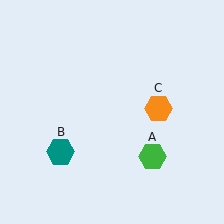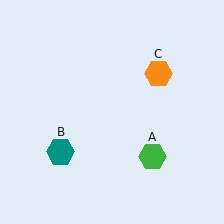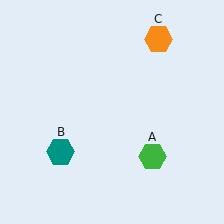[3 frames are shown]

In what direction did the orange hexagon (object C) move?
The orange hexagon (object C) moved up.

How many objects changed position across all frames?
1 object changed position: orange hexagon (object C).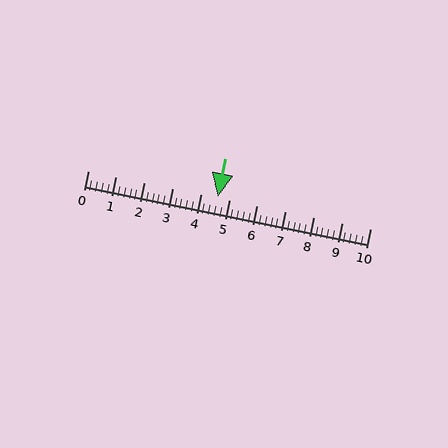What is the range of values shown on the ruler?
The ruler shows values from 0 to 10.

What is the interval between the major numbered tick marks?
The major tick marks are spaced 1 units apart.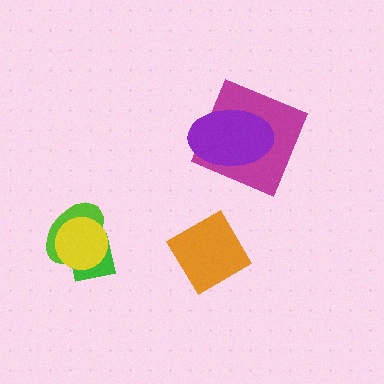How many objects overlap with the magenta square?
1 object overlaps with the magenta square.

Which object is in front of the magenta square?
The purple ellipse is in front of the magenta square.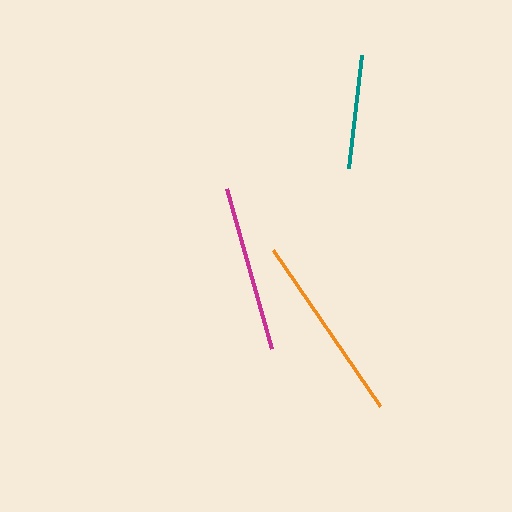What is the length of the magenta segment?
The magenta segment is approximately 166 pixels long.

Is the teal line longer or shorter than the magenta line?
The magenta line is longer than the teal line.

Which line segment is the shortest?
The teal line is the shortest at approximately 113 pixels.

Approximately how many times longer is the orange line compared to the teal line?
The orange line is approximately 1.7 times the length of the teal line.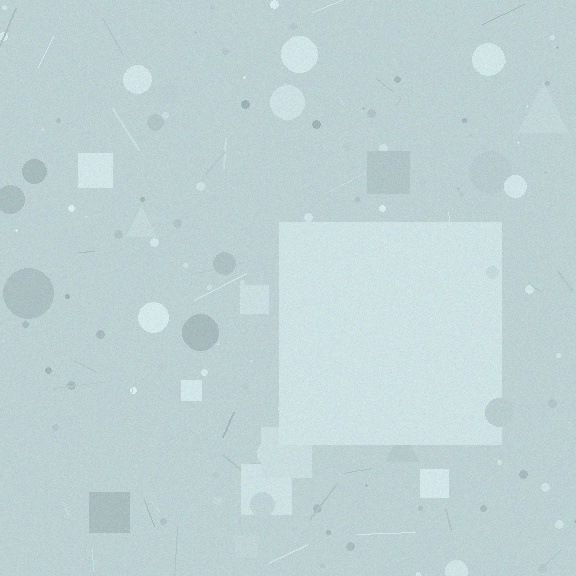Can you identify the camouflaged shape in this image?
The camouflaged shape is a square.